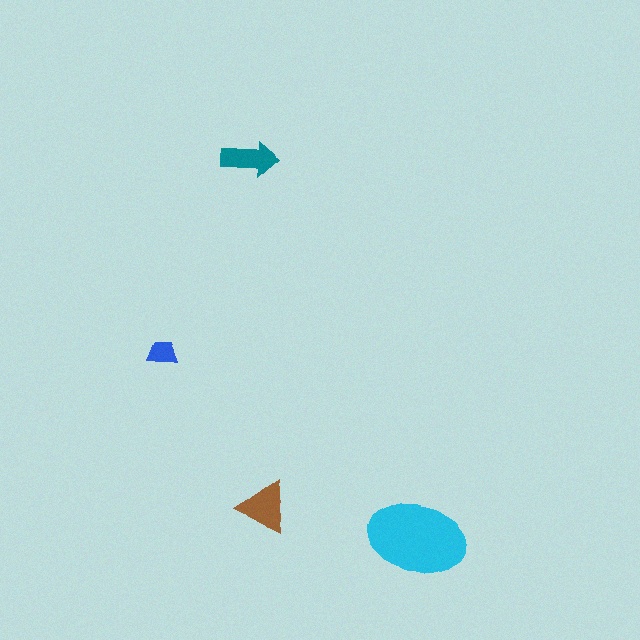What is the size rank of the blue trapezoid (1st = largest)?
4th.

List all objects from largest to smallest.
The cyan ellipse, the brown triangle, the teal arrow, the blue trapezoid.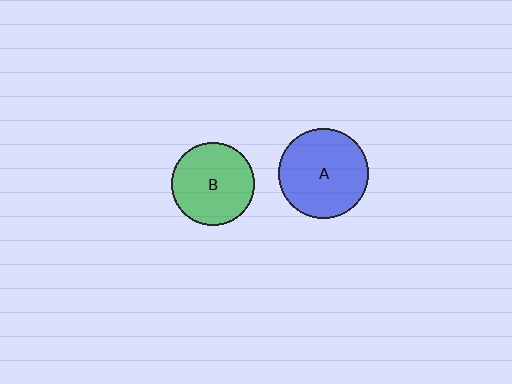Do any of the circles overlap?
No, none of the circles overlap.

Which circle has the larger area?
Circle A (blue).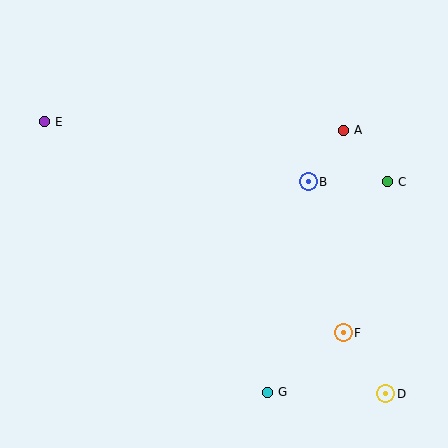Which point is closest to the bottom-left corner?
Point G is closest to the bottom-left corner.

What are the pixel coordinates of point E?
Point E is at (44, 122).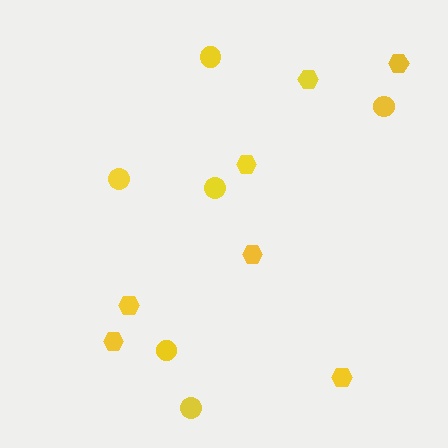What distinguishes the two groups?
There are 2 groups: one group of hexagons (7) and one group of circles (6).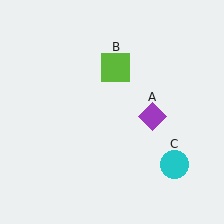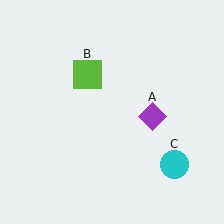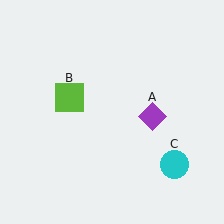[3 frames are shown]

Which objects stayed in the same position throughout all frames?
Purple diamond (object A) and cyan circle (object C) remained stationary.